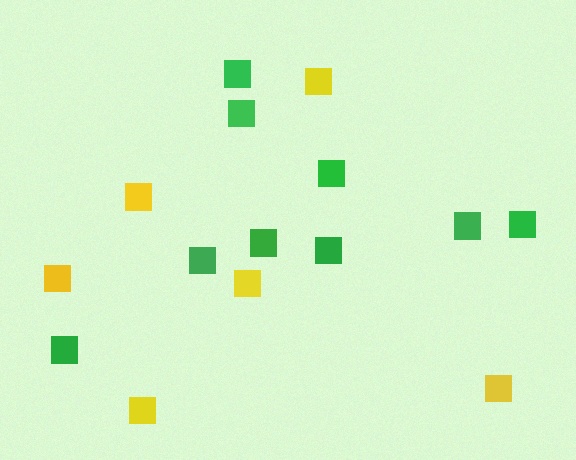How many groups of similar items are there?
There are 2 groups: one group of yellow squares (6) and one group of green squares (9).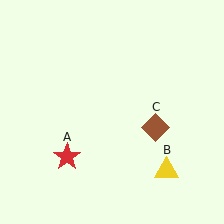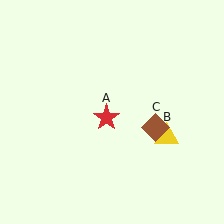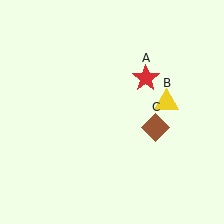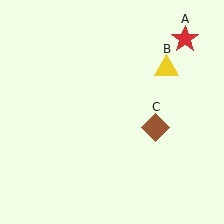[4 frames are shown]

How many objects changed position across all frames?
2 objects changed position: red star (object A), yellow triangle (object B).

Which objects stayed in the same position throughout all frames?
Brown diamond (object C) remained stationary.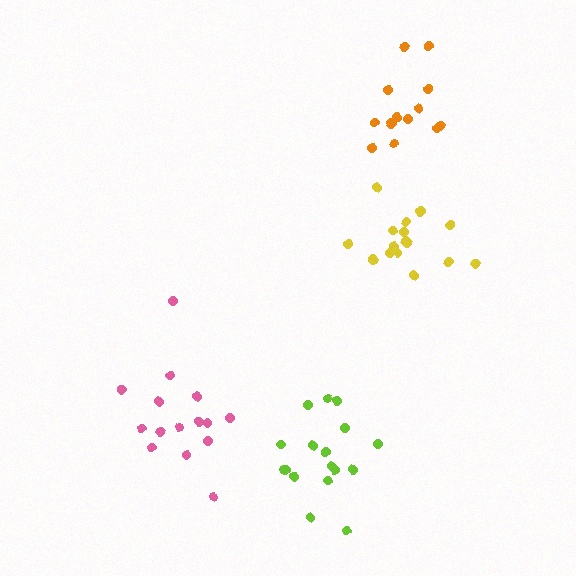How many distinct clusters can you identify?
There are 4 distinct clusters.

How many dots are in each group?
Group 1: 15 dots, Group 2: 18 dots, Group 3: 15 dots, Group 4: 17 dots (65 total).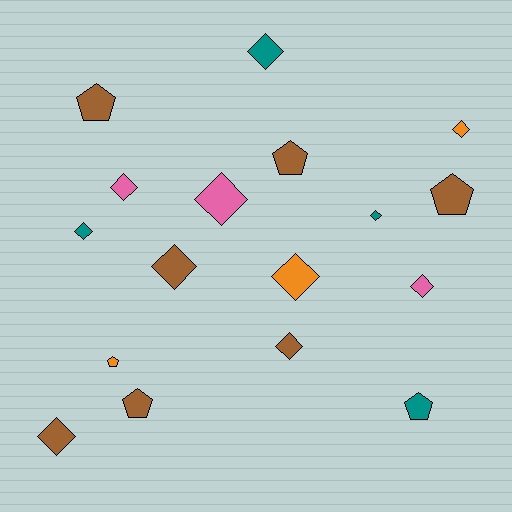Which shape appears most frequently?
Diamond, with 11 objects.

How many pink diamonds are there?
There are 3 pink diamonds.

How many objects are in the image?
There are 17 objects.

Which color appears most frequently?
Brown, with 7 objects.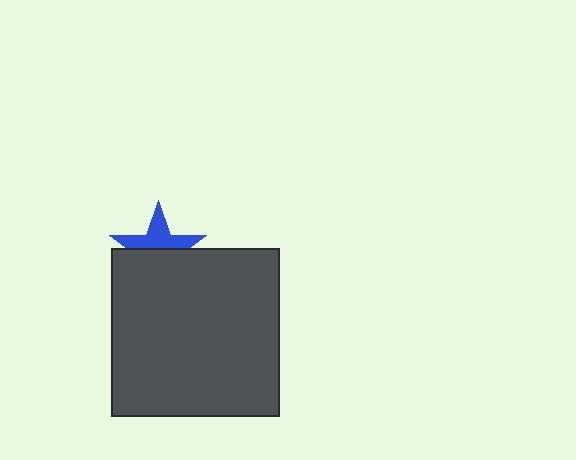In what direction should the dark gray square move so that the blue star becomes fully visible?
The dark gray square should move down. That is the shortest direction to clear the overlap and leave the blue star fully visible.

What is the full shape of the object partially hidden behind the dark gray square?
The partially hidden object is a blue star.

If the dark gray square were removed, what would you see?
You would see the complete blue star.